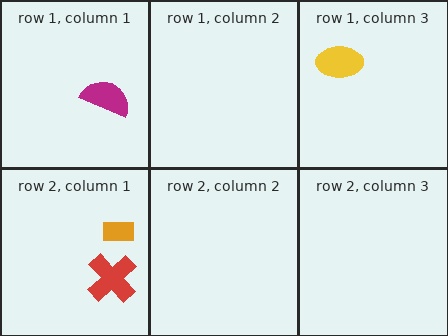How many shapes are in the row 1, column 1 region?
1.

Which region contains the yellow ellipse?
The row 1, column 3 region.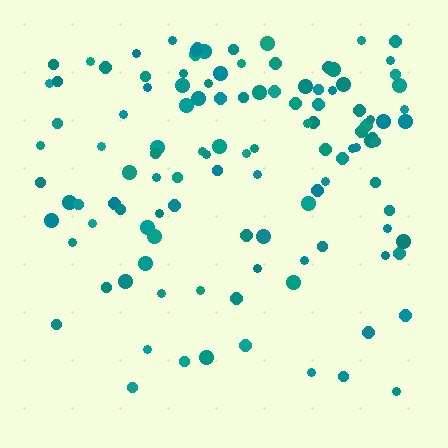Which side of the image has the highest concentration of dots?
The top.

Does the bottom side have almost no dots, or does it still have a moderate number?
Still a moderate number, just noticeably fewer than the top.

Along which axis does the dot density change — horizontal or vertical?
Vertical.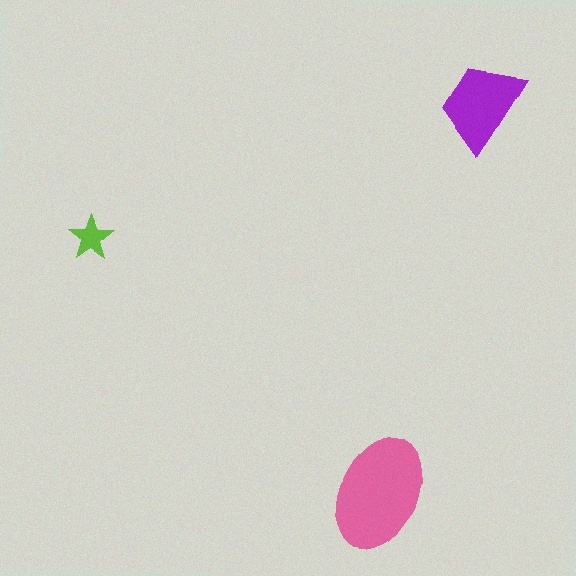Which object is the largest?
The pink ellipse.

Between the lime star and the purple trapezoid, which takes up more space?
The purple trapezoid.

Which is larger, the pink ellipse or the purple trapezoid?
The pink ellipse.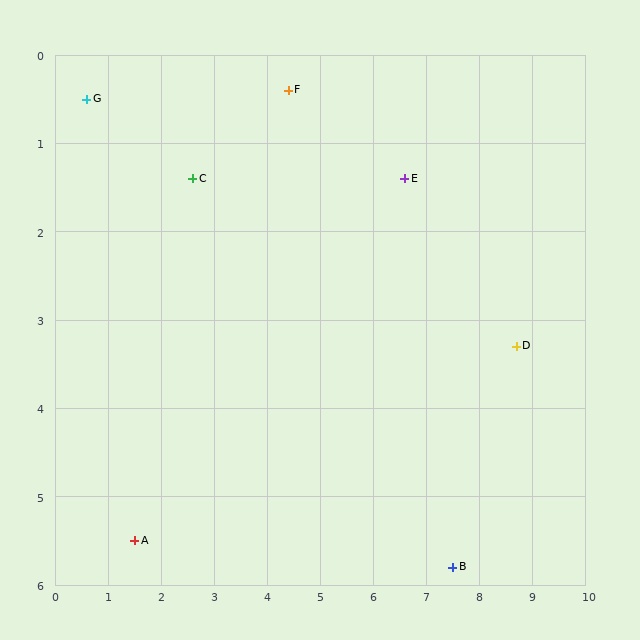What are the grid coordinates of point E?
Point E is at approximately (6.6, 1.4).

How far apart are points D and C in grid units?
Points D and C are about 6.4 grid units apart.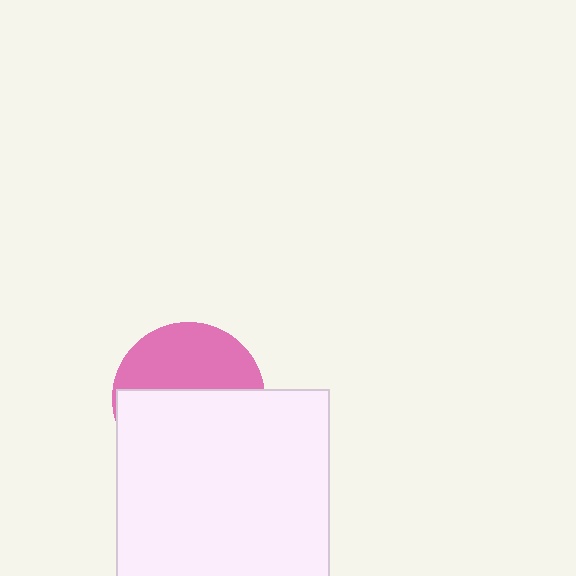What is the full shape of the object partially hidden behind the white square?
The partially hidden object is a pink circle.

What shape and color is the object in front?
The object in front is a white square.